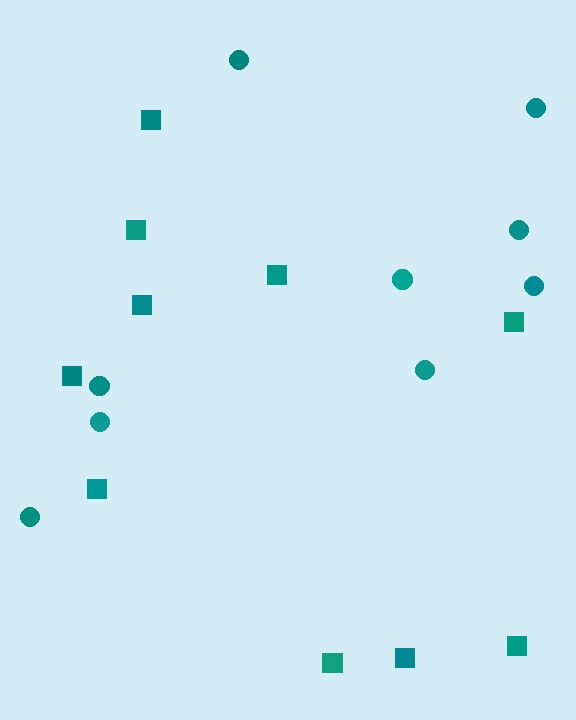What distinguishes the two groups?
There are 2 groups: one group of circles (9) and one group of squares (10).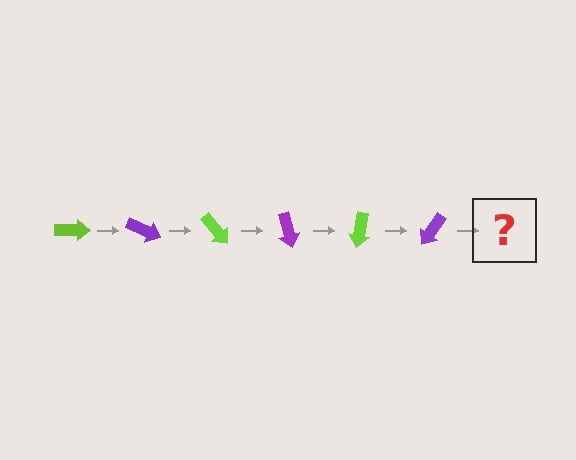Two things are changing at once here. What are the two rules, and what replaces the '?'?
The two rules are that it rotates 25 degrees each step and the color cycles through lime and purple. The '?' should be a lime arrow, rotated 150 degrees from the start.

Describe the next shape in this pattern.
It should be a lime arrow, rotated 150 degrees from the start.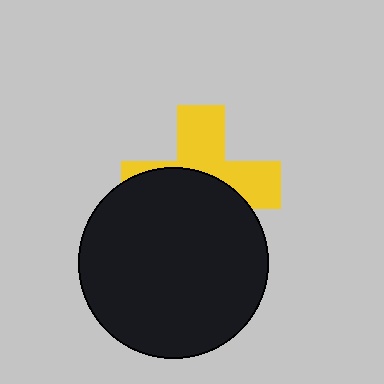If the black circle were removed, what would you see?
You would see the complete yellow cross.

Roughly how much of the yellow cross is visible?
About half of it is visible (roughly 46%).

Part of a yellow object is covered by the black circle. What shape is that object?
It is a cross.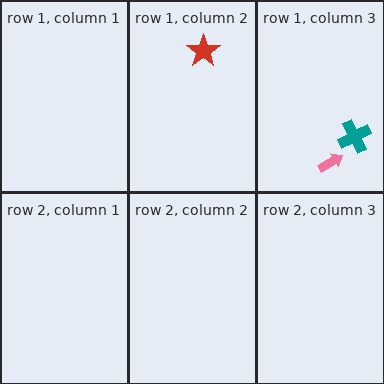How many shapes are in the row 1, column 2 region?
1.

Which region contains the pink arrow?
The row 1, column 3 region.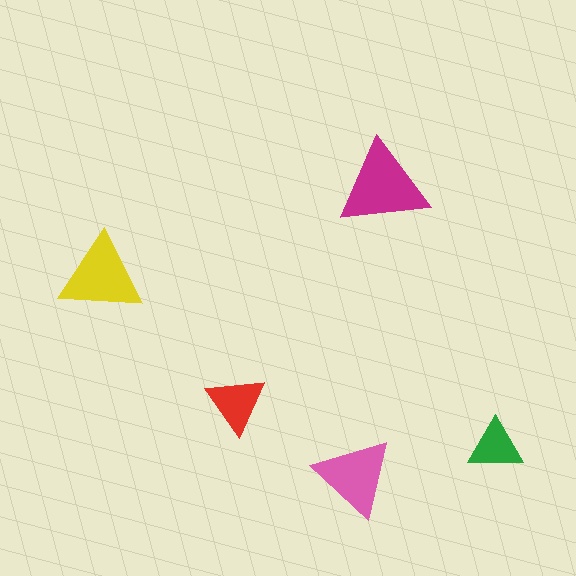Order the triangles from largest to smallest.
the magenta one, the yellow one, the pink one, the red one, the green one.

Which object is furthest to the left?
The yellow triangle is leftmost.